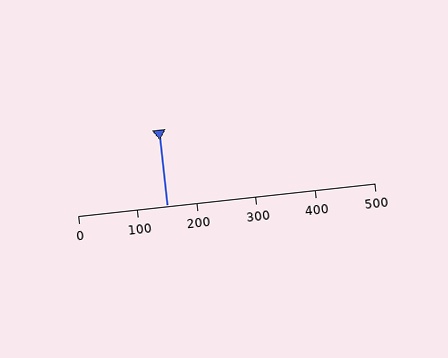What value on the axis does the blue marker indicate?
The marker indicates approximately 150.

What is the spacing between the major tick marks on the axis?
The major ticks are spaced 100 apart.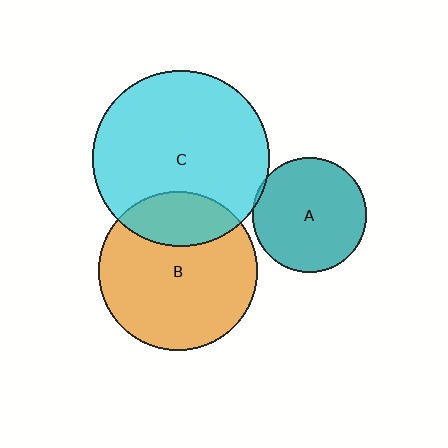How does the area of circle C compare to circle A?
Approximately 2.4 times.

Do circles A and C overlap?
Yes.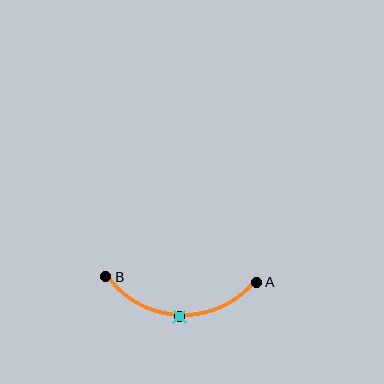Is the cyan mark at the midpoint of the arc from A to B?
Yes. The cyan mark lies on the arc at equal arc-length from both A and B — it is the arc midpoint.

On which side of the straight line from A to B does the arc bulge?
The arc bulges below the straight line connecting A and B.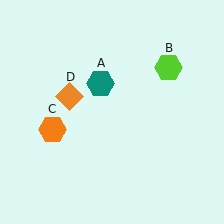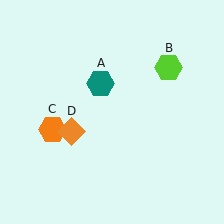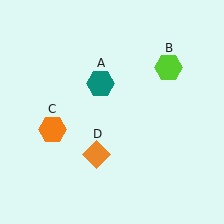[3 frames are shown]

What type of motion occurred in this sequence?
The orange diamond (object D) rotated counterclockwise around the center of the scene.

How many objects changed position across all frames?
1 object changed position: orange diamond (object D).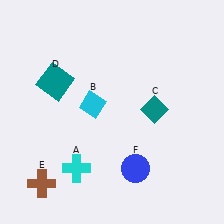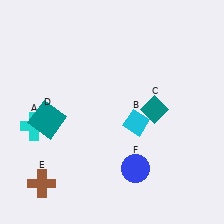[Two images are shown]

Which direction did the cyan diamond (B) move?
The cyan diamond (B) moved right.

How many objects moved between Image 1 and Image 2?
3 objects moved between the two images.